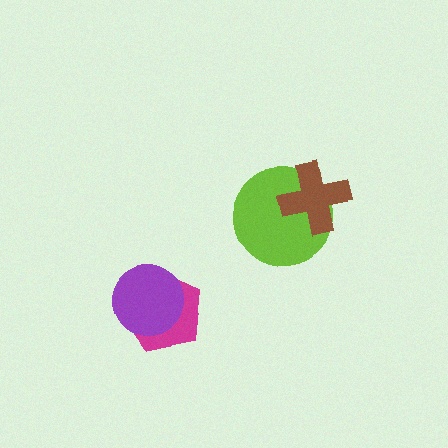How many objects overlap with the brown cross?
1 object overlaps with the brown cross.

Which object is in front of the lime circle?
The brown cross is in front of the lime circle.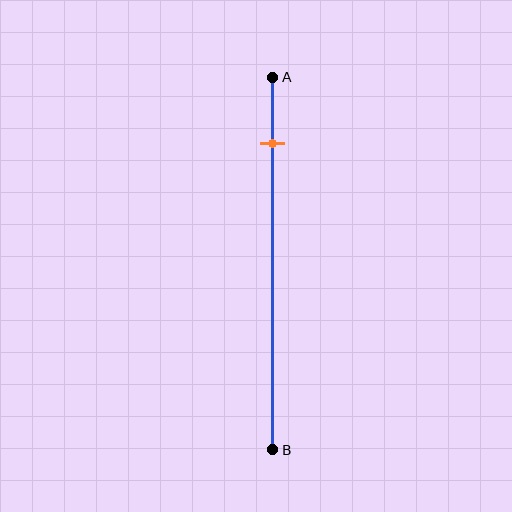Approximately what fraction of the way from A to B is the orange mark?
The orange mark is approximately 20% of the way from A to B.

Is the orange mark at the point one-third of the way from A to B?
No, the mark is at about 20% from A, not at the 33% one-third point.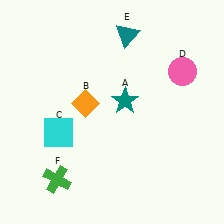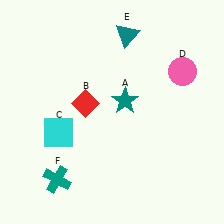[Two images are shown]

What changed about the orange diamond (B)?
In Image 1, B is orange. In Image 2, it changed to red.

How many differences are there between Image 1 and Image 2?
There are 2 differences between the two images.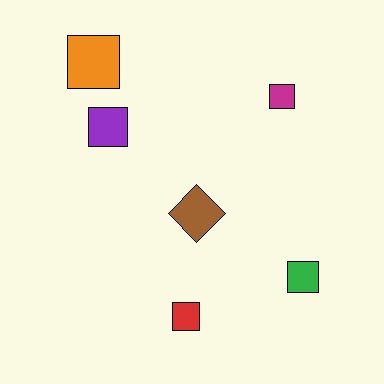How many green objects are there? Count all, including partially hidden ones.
There is 1 green object.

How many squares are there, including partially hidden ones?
There are 5 squares.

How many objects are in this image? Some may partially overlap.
There are 6 objects.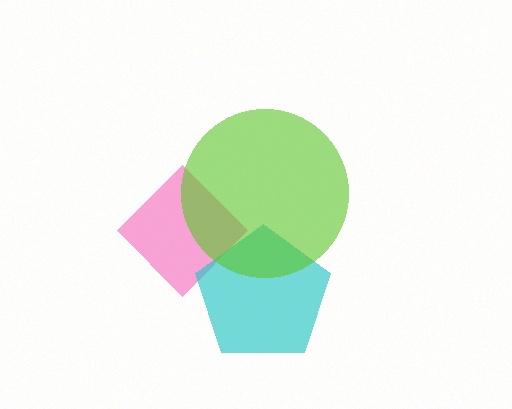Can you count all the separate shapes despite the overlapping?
Yes, there are 3 separate shapes.